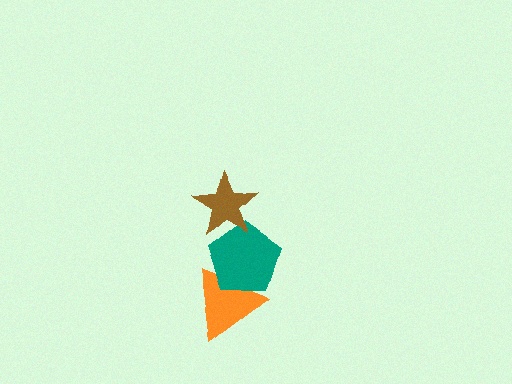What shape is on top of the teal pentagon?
The brown star is on top of the teal pentagon.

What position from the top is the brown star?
The brown star is 1st from the top.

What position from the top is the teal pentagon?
The teal pentagon is 2nd from the top.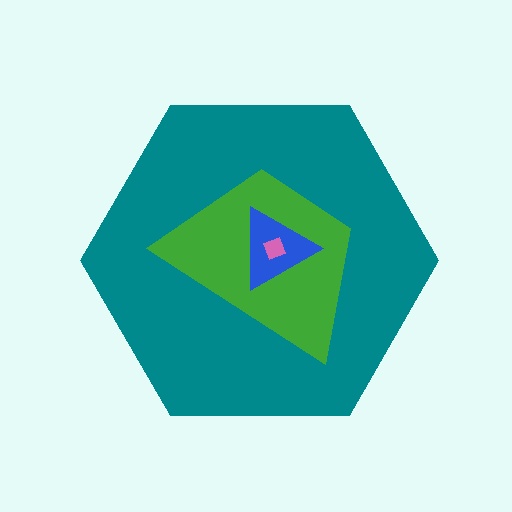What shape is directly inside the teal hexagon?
The green trapezoid.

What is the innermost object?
The pink diamond.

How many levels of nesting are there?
4.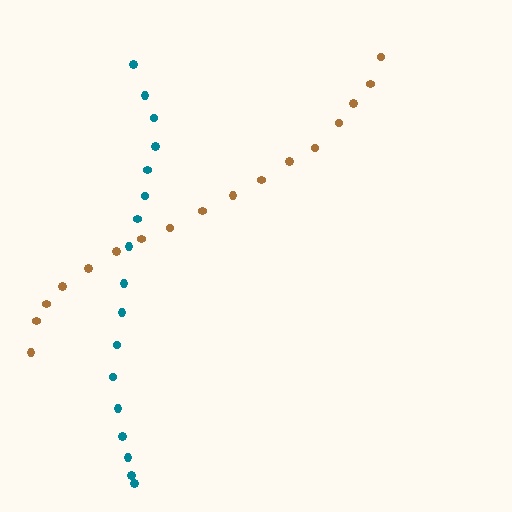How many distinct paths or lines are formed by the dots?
There are 2 distinct paths.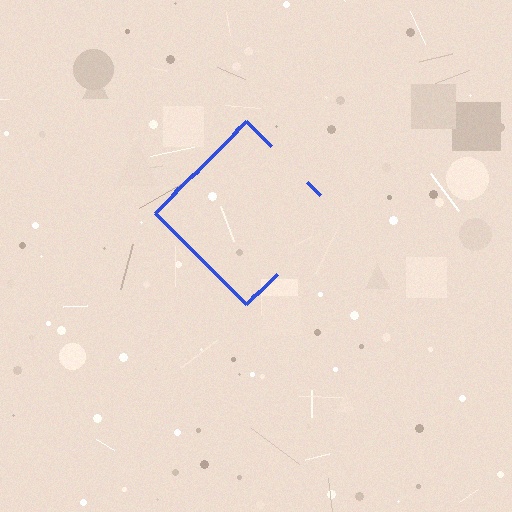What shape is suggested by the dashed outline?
The dashed outline suggests a diamond.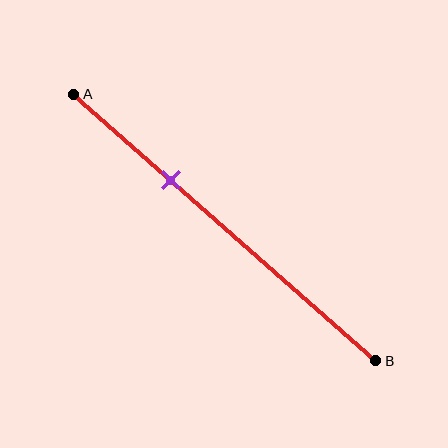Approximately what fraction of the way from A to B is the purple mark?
The purple mark is approximately 30% of the way from A to B.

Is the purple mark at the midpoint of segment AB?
No, the mark is at about 30% from A, not at the 50% midpoint.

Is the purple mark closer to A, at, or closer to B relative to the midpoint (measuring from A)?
The purple mark is closer to point A than the midpoint of segment AB.